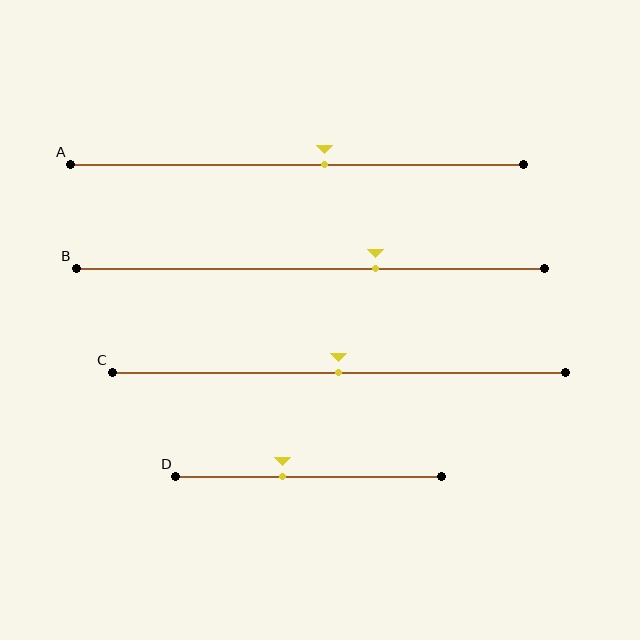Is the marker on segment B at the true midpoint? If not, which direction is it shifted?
No, the marker on segment B is shifted to the right by about 14% of the segment length.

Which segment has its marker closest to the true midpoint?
Segment C has its marker closest to the true midpoint.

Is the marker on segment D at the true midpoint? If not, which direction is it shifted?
No, the marker on segment D is shifted to the left by about 10% of the segment length.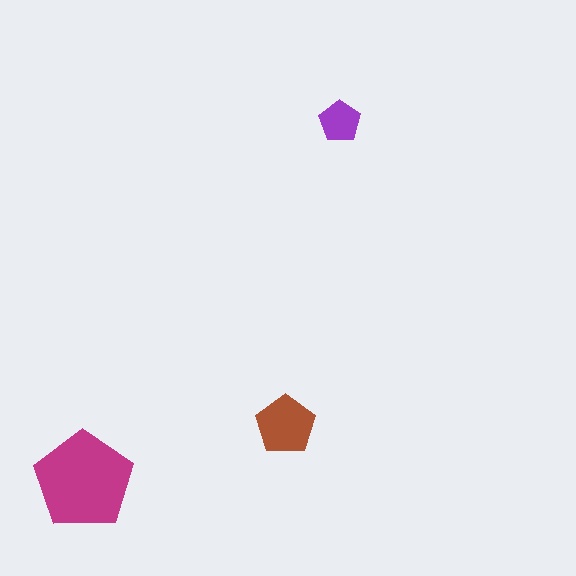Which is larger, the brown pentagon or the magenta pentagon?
The magenta one.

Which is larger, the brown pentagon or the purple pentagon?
The brown one.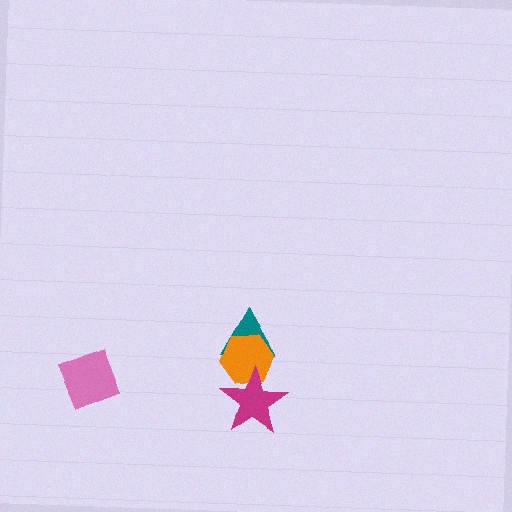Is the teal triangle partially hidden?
Yes, it is partially covered by another shape.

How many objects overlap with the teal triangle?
1 object overlaps with the teal triangle.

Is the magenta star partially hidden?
No, no other shape covers it.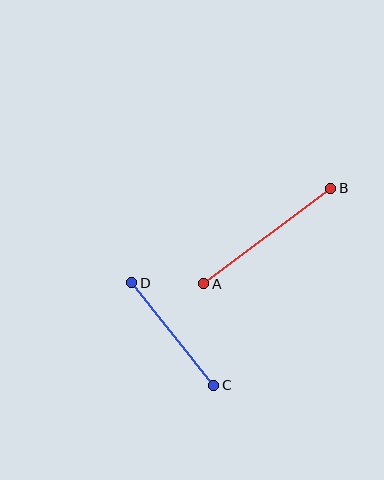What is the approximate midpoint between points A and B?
The midpoint is at approximately (267, 236) pixels.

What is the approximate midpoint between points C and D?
The midpoint is at approximately (173, 334) pixels.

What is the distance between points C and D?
The distance is approximately 131 pixels.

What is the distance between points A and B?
The distance is approximately 159 pixels.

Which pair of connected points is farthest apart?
Points A and B are farthest apart.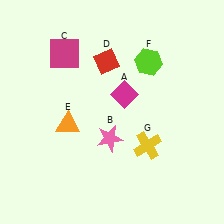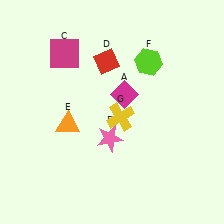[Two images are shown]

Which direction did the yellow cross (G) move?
The yellow cross (G) moved up.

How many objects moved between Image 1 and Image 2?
1 object moved between the two images.